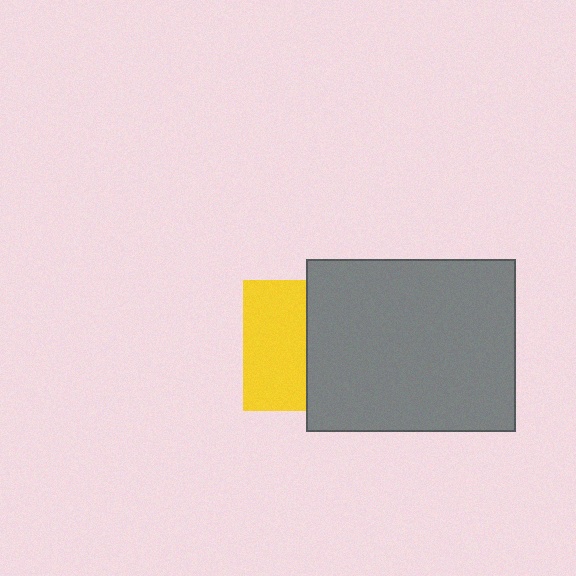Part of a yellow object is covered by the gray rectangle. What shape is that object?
It is a square.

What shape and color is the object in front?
The object in front is a gray rectangle.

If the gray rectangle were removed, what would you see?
You would see the complete yellow square.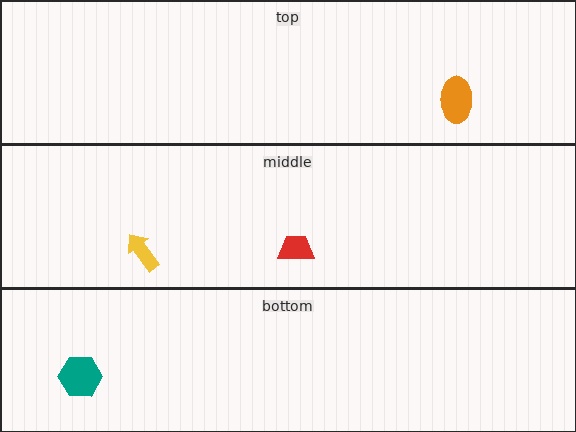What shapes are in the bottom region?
The teal hexagon.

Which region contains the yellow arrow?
The middle region.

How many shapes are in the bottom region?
1.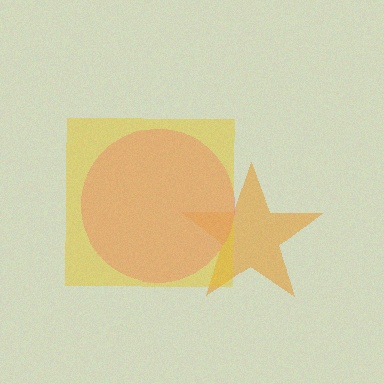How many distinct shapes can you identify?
There are 3 distinct shapes: an orange star, a pink circle, a yellow square.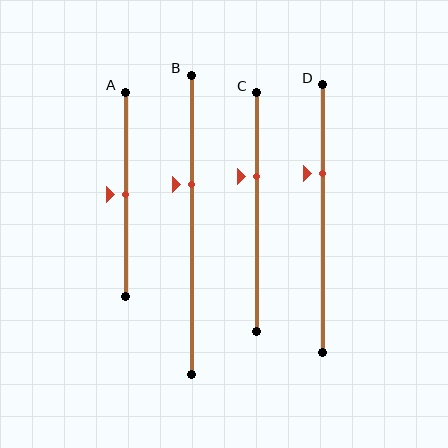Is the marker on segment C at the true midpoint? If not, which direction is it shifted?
No, the marker on segment C is shifted upward by about 15% of the segment length.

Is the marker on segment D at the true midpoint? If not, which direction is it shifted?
No, the marker on segment D is shifted upward by about 17% of the segment length.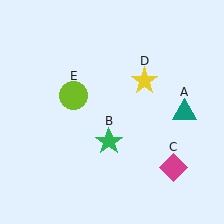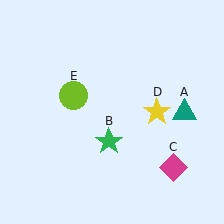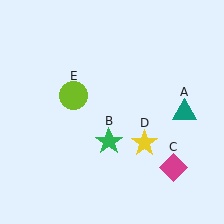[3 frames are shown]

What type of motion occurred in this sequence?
The yellow star (object D) rotated clockwise around the center of the scene.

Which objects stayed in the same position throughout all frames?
Teal triangle (object A) and green star (object B) and magenta diamond (object C) and lime circle (object E) remained stationary.